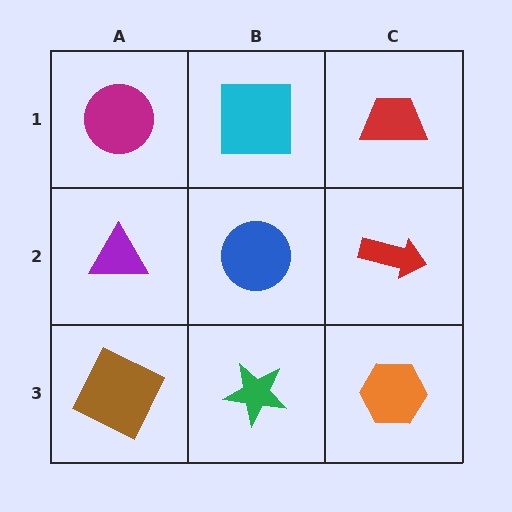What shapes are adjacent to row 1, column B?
A blue circle (row 2, column B), a magenta circle (row 1, column A), a red trapezoid (row 1, column C).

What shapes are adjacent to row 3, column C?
A red arrow (row 2, column C), a green star (row 3, column B).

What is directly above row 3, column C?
A red arrow.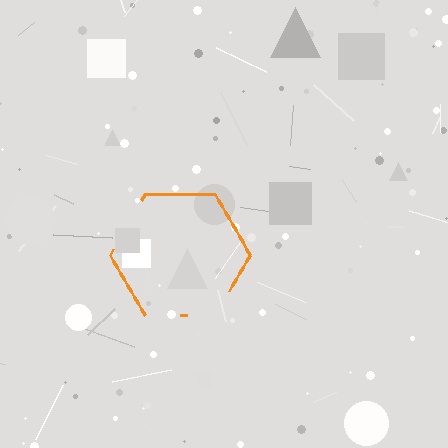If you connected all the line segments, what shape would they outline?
They would outline a hexagon.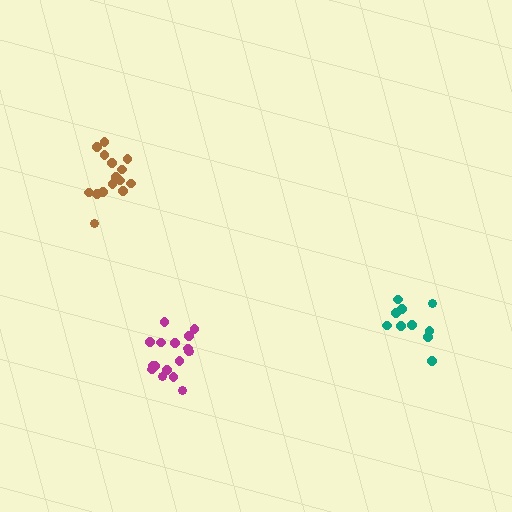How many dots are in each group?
Group 1: 15 dots, Group 2: 11 dots, Group 3: 17 dots (43 total).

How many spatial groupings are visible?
There are 3 spatial groupings.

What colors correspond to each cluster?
The clusters are colored: brown, teal, magenta.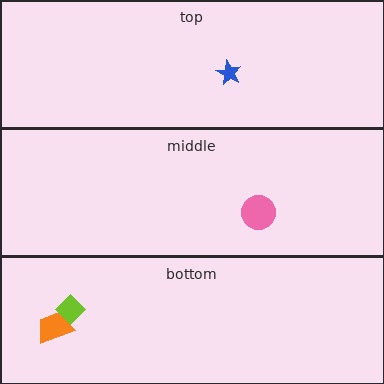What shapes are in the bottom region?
The orange trapezoid, the lime diamond.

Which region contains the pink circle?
The middle region.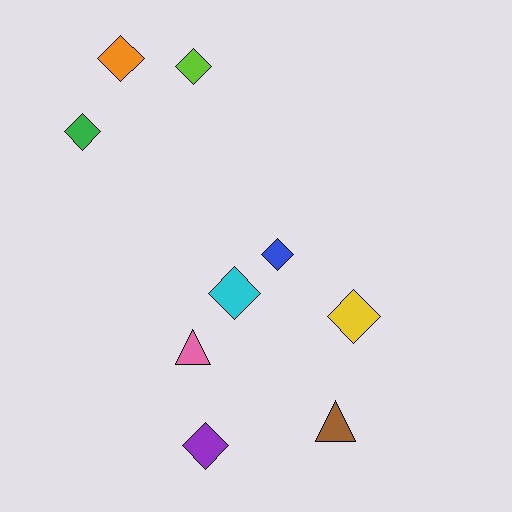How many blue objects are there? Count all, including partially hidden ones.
There is 1 blue object.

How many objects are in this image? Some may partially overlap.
There are 9 objects.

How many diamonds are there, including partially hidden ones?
There are 7 diamonds.